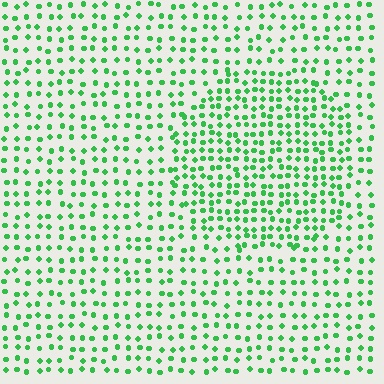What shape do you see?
I see a circle.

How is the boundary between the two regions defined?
The boundary is defined by a change in element density (approximately 1.6x ratio). All elements are the same color, size, and shape.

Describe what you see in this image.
The image contains small green elements arranged at two different densities. A circle-shaped region is visible where the elements are more densely packed than the surrounding area.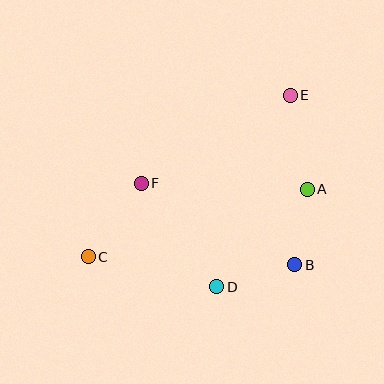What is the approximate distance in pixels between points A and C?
The distance between A and C is approximately 229 pixels.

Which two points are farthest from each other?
Points C and E are farthest from each other.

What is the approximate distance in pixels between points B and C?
The distance between B and C is approximately 207 pixels.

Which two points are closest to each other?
Points A and B are closest to each other.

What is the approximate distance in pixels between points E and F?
The distance between E and F is approximately 173 pixels.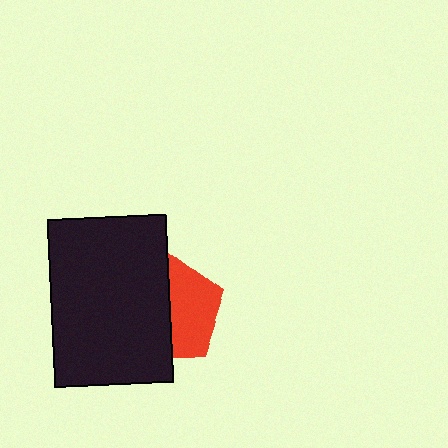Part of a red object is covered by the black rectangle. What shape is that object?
It is a pentagon.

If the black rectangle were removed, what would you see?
You would see the complete red pentagon.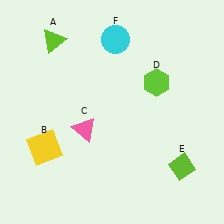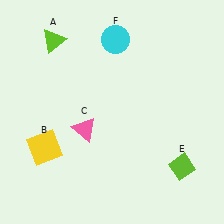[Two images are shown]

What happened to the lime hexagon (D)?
The lime hexagon (D) was removed in Image 2. It was in the top-right area of Image 1.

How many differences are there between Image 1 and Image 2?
There is 1 difference between the two images.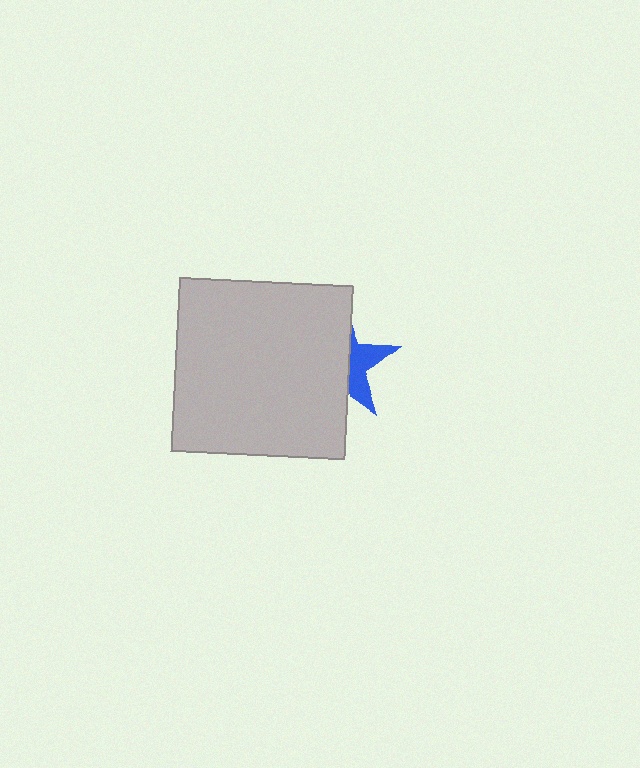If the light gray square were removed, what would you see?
You would see the complete blue star.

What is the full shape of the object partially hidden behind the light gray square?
The partially hidden object is a blue star.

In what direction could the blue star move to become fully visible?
The blue star could move right. That would shift it out from behind the light gray square entirely.